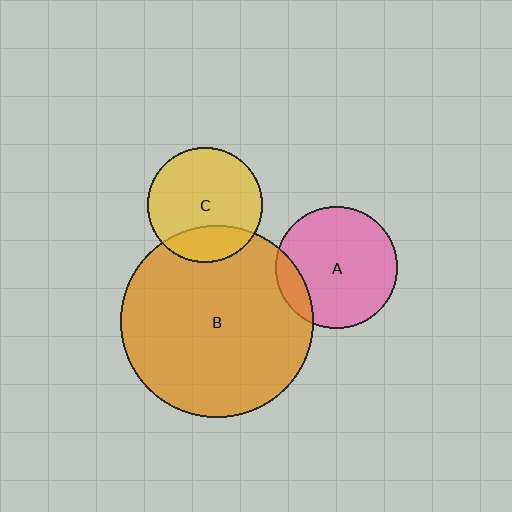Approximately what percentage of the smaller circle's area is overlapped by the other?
Approximately 25%.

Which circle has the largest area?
Circle B (orange).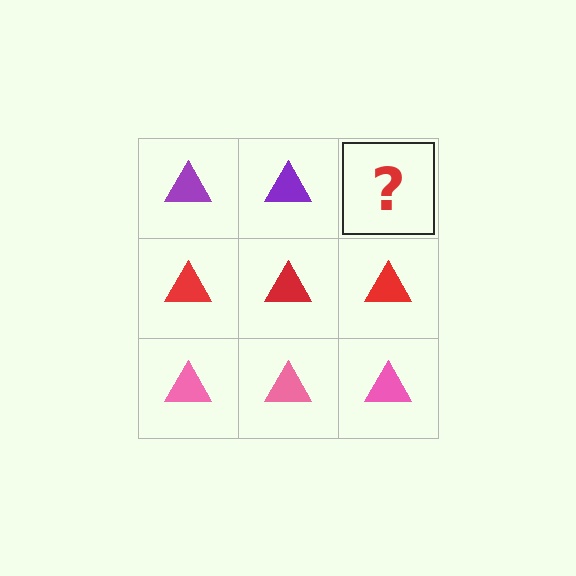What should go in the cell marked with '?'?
The missing cell should contain a purple triangle.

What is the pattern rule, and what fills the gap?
The rule is that each row has a consistent color. The gap should be filled with a purple triangle.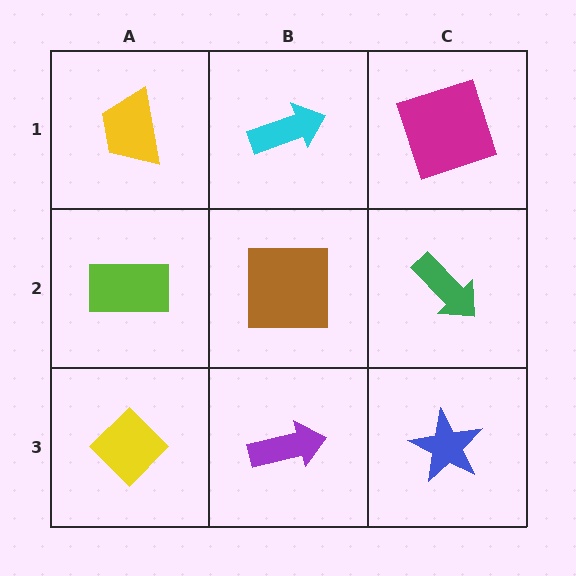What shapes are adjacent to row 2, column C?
A magenta square (row 1, column C), a blue star (row 3, column C), a brown square (row 2, column B).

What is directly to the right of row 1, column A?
A cyan arrow.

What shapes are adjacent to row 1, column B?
A brown square (row 2, column B), a yellow trapezoid (row 1, column A), a magenta square (row 1, column C).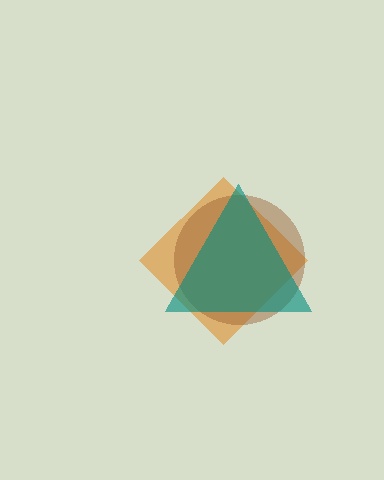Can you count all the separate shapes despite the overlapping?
Yes, there are 3 separate shapes.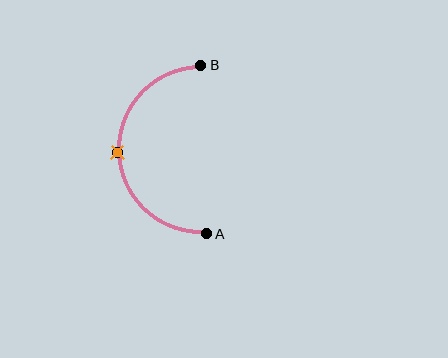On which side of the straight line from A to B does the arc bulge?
The arc bulges to the left of the straight line connecting A and B.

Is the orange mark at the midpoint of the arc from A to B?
Yes. The orange mark lies on the arc at equal arc-length from both A and B — it is the arc midpoint.